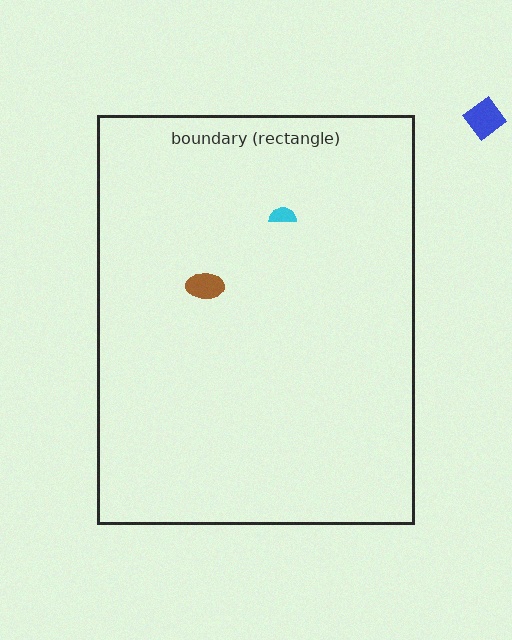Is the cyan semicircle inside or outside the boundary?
Inside.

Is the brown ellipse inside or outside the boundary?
Inside.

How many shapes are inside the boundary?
2 inside, 1 outside.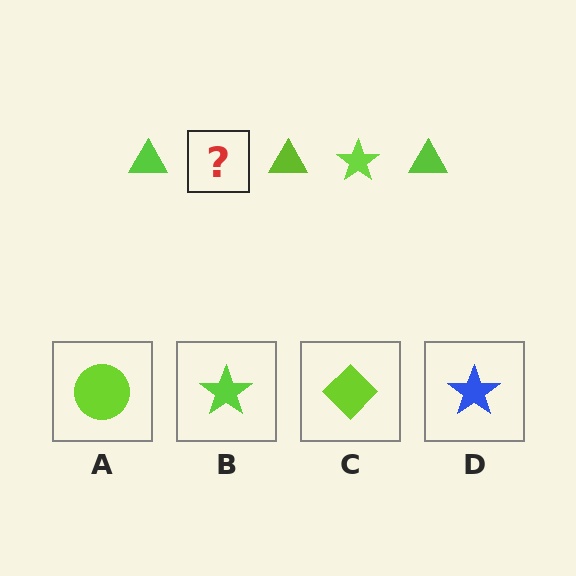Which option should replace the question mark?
Option B.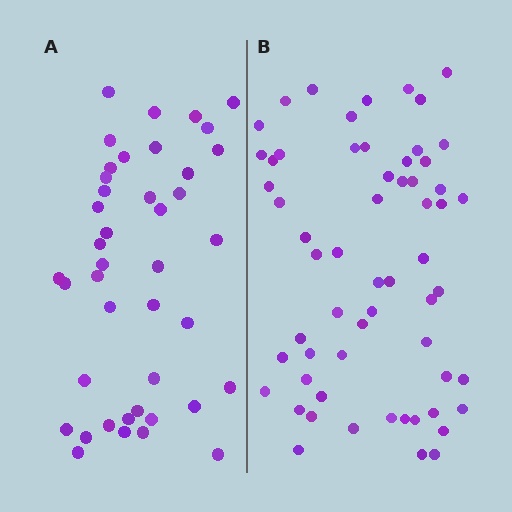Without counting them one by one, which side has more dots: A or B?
Region B (the right region) has more dots.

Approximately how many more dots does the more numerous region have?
Region B has approximately 20 more dots than region A.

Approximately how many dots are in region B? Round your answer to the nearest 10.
About 60 dots.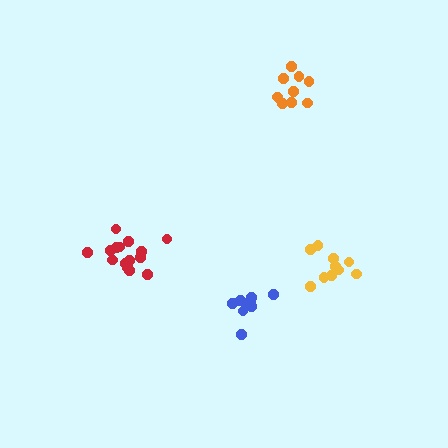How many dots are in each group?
Group 1: 10 dots, Group 2: 10 dots, Group 3: 11 dots, Group 4: 15 dots (46 total).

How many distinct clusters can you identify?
There are 4 distinct clusters.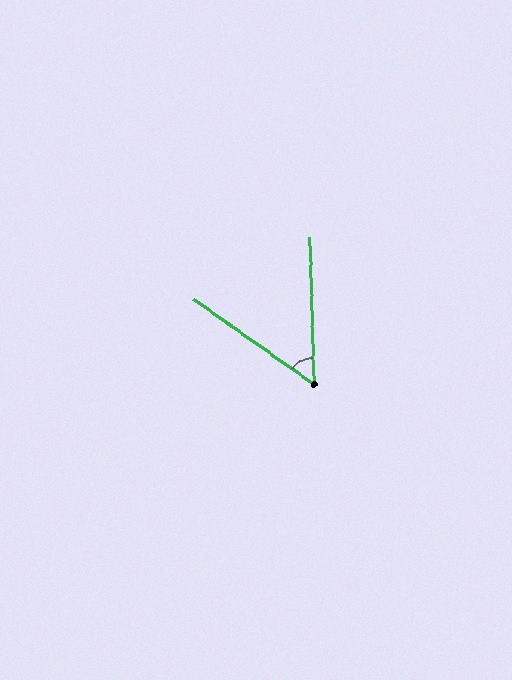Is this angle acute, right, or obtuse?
It is acute.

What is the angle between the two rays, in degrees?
Approximately 53 degrees.